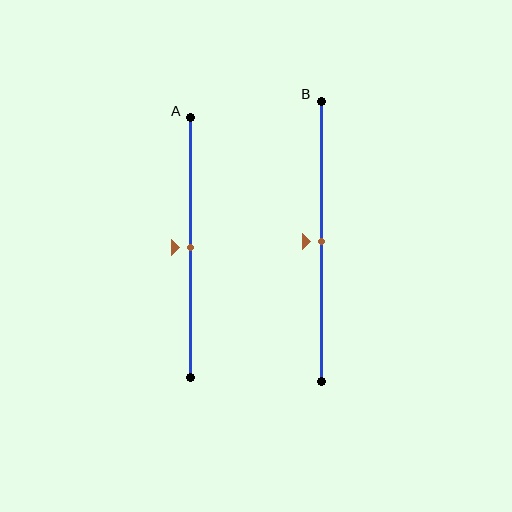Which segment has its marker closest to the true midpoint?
Segment A has its marker closest to the true midpoint.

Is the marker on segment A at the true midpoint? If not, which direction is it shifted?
Yes, the marker on segment A is at the true midpoint.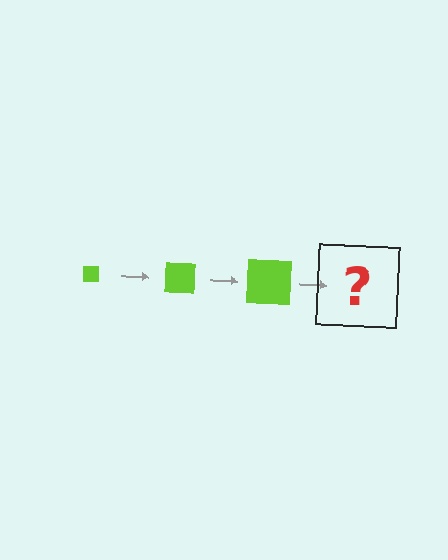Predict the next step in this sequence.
The next step is a lime square, larger than the previous one.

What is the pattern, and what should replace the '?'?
The pattern is that the square gets progressively larger each step. The '?' should be a lime square, larger than the previous one.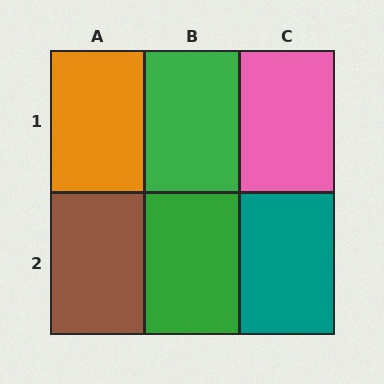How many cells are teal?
1 cell is teal.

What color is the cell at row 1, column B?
Green.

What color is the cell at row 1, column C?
Pink.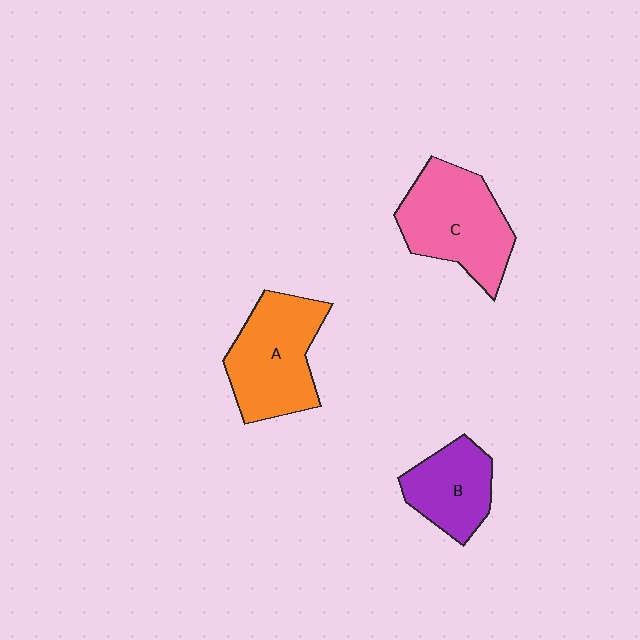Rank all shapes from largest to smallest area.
From largest to smallest: C (pink), A (orange), B (purple).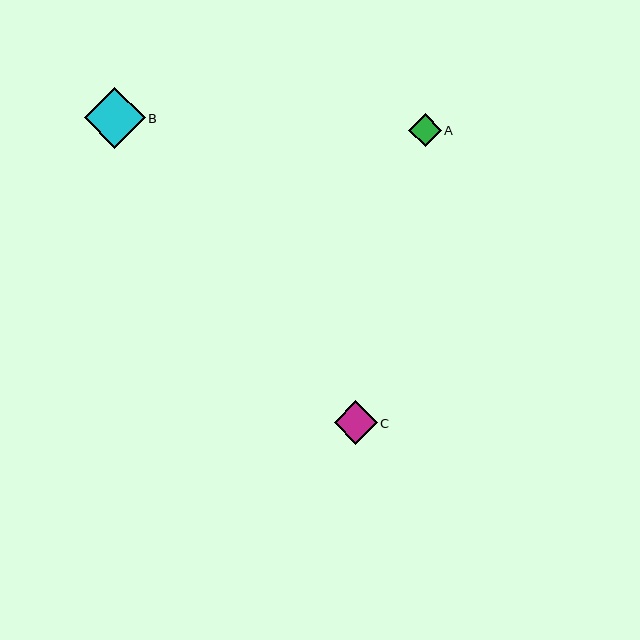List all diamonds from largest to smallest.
From largest to smallest: B, C, A.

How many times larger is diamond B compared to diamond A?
Diamond B is approximately 1.9 times the size of diamond A.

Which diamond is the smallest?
Diamond A is the smallest with a size of approximately 32 pixels.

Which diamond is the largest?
Diamond B is the largest with a size of approximately 61 pixels.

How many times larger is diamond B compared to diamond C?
Diamond B is approximately 1.4 times the size of diamond C.